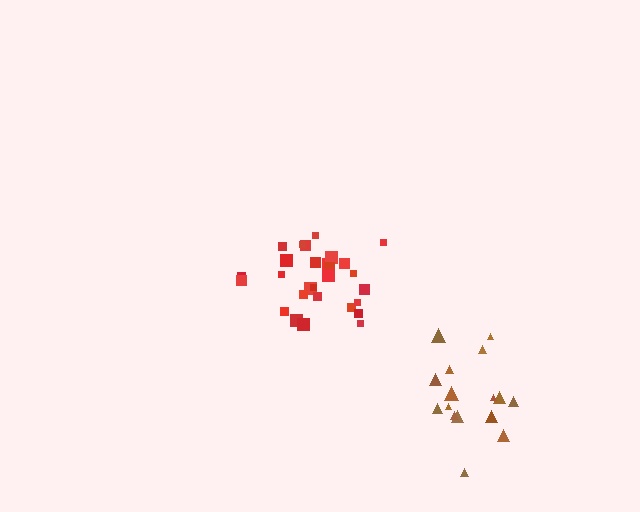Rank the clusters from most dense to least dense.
red, brown.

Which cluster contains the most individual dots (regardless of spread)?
Red (28).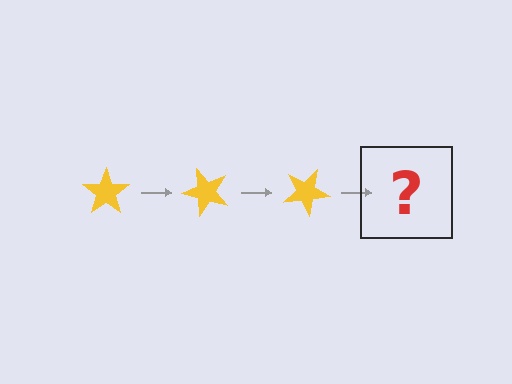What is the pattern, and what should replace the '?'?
The pattern is that the star rotates 50 degrees each step. The '?' should be a yellow star rotated 150 degrees.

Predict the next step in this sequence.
The next step is a yellow star rotated 150 degrees.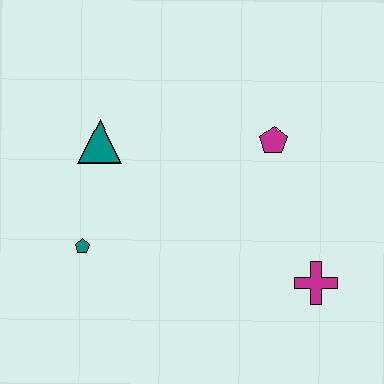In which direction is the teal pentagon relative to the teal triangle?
The teal pentagon is below the teal triangle.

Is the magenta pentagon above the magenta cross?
Yes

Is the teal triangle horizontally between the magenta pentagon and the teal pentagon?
Yes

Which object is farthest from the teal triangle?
The magenta cross is farthest from the teal triangle.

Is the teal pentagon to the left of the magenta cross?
Yes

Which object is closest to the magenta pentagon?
The magenta cross is closest to the magenta pentagon.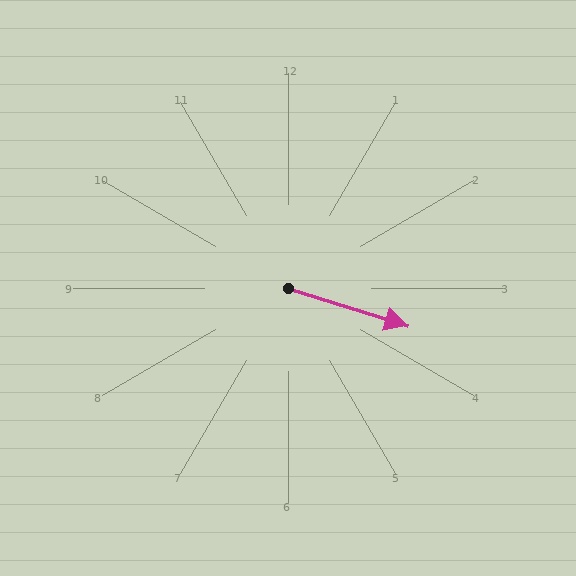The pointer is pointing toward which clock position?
Roughly 4 o'clock.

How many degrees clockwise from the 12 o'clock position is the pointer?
Approximately 108 degrees.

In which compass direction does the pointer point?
East.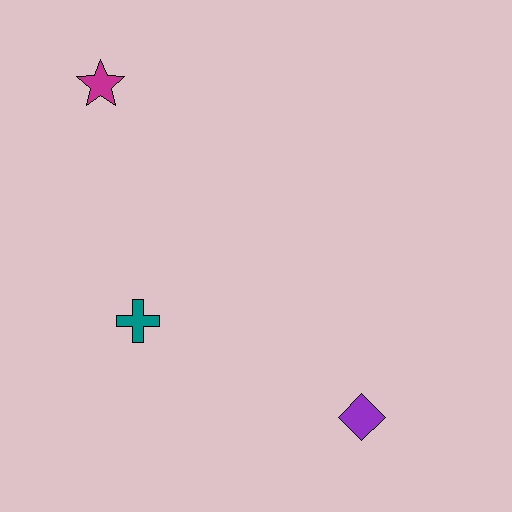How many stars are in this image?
There is 1 star.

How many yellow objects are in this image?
There are no yellow objects.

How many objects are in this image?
There are 3 objects.